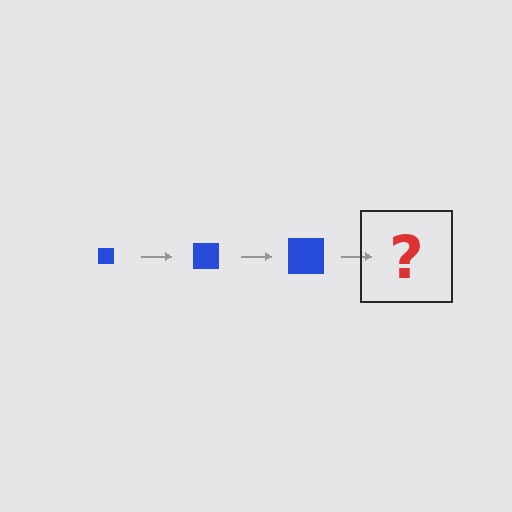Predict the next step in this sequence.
The next step is a blue square, larger than the previous one.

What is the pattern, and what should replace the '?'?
The pattern is that the square gets progressively larger each step. The '?' should be a blue square, larger than the previous one.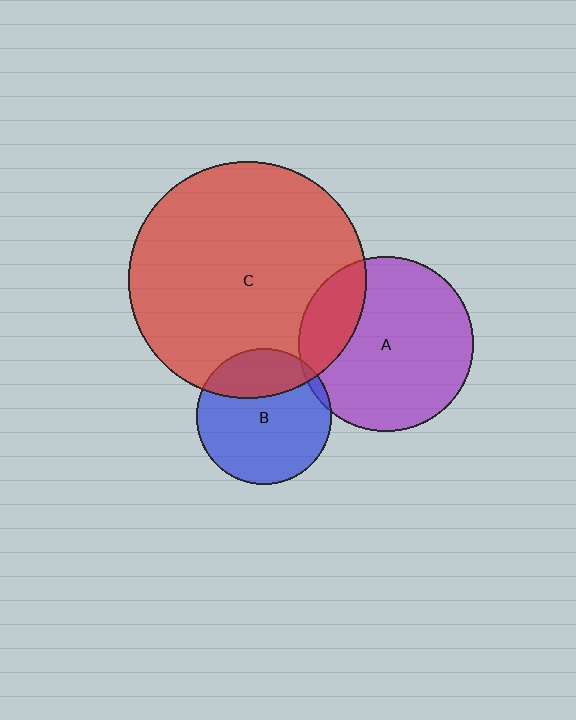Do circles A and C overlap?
Yes.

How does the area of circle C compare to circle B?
Approximately 3.1 times.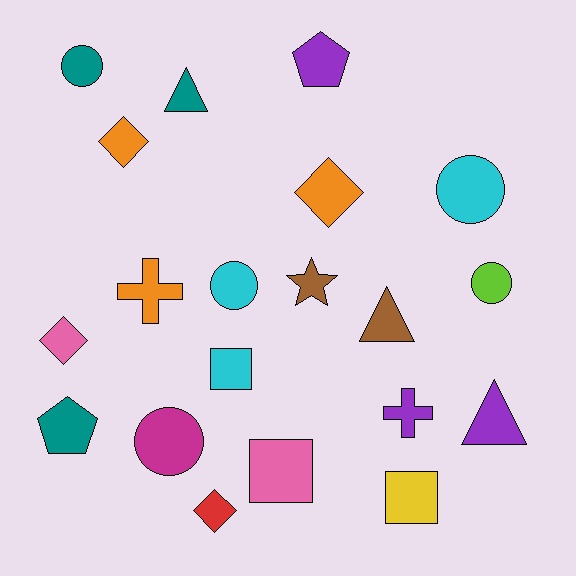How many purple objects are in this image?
There are 3 purple objects.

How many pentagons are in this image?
There are 2 pentagons.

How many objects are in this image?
There are 20 objects.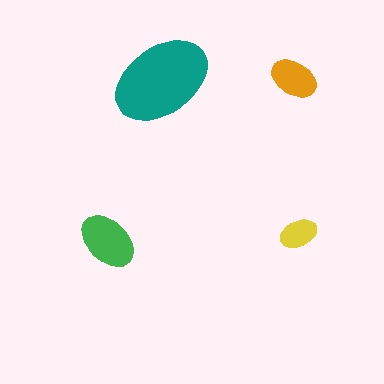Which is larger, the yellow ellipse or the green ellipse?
The green one.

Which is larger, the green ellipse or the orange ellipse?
The green one.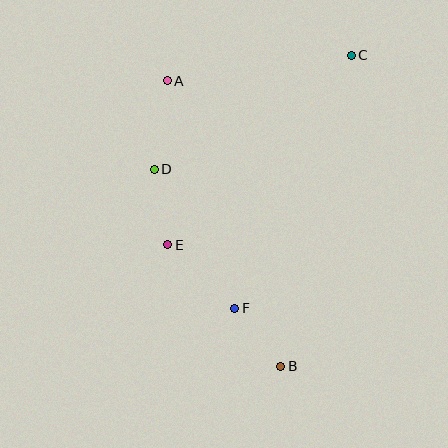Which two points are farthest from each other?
Points B and C are farthest from each other.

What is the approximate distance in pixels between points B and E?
The distance between B and E is approximately 166 pixels.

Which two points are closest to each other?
Points B and F are closest to each other.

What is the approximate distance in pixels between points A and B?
The distance between A and B is approximately 307 pixels.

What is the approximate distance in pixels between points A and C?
The distance between A and C is approximately 185 pixels.